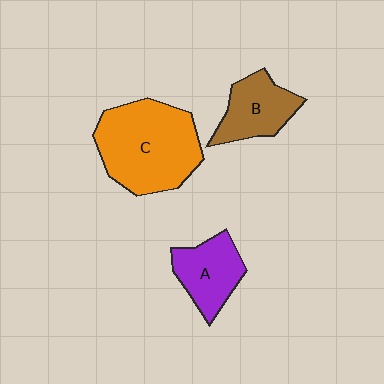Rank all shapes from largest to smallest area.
From largest to smallest: C (orange), A (purple), B (brown).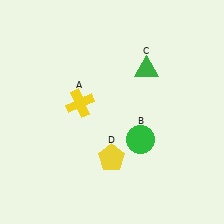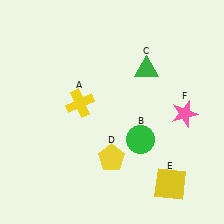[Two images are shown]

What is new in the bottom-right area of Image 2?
A yellow square (E) was added in the bottom-right area of Image 2.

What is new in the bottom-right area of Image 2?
A pink star (F) was added in the bottom-right area of Image 2.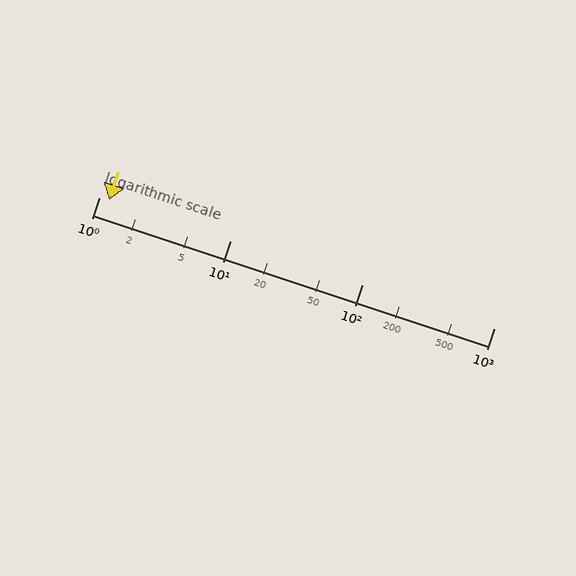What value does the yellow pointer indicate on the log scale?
The pointer indicates approximately 1.2.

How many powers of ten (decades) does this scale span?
The scale spans 3 decades, from 1 to 1000.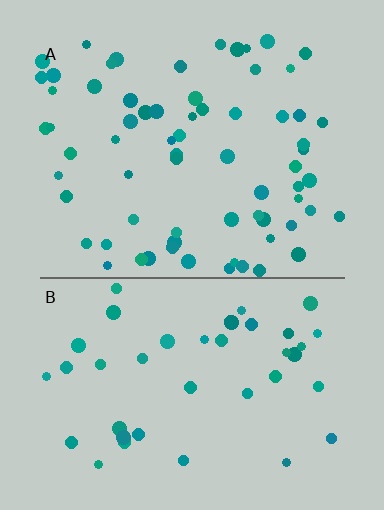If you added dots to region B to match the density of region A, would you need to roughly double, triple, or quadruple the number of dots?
Approximately double.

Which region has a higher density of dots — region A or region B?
A (the top).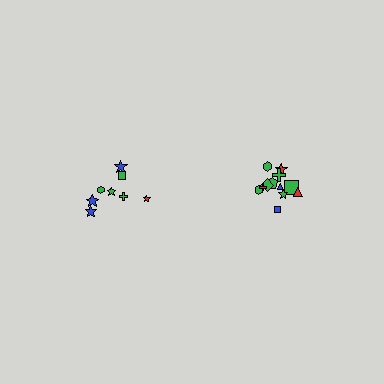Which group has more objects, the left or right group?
The right group.